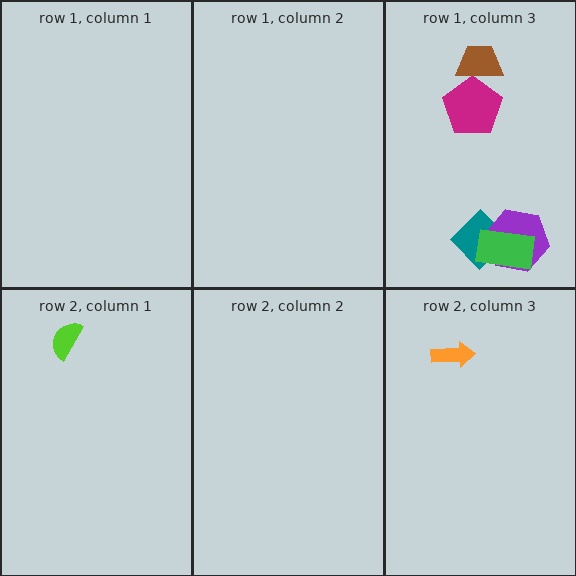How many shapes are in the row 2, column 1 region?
1.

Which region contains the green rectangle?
The row 1, column 3 region.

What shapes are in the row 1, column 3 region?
The teal diamond, the purple hexagon, the green rectangle, the magenta pentagon, the brown trapezoid.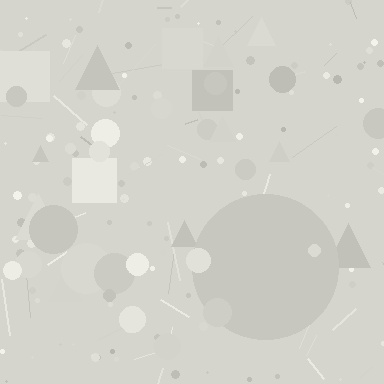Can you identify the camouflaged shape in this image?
The camouflaged shape is a circle.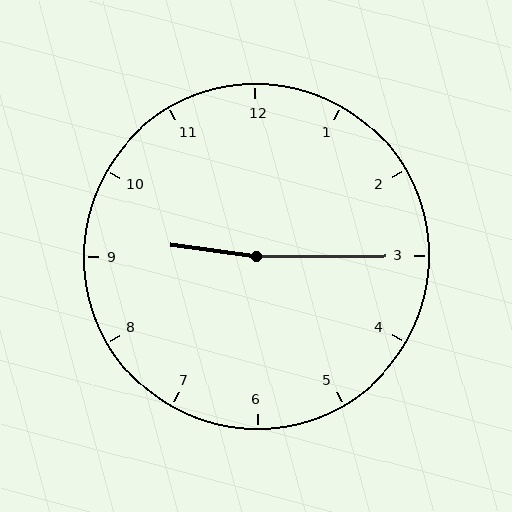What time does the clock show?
9:15.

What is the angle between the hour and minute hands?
Approximately 172 degrees.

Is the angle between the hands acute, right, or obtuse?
It is obtuse.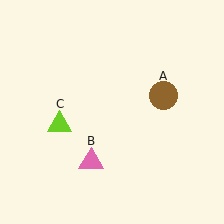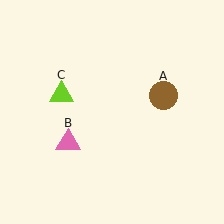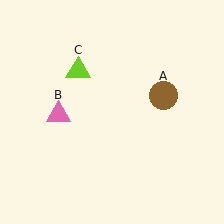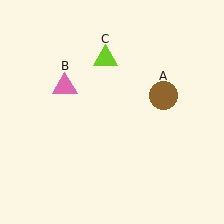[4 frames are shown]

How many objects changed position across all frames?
2 objects changed position: pink triangle (object B), lime triangle (object C).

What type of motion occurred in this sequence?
The pink triangle (object B), lime triangle (object C) rotated clockwise around the center of the scene.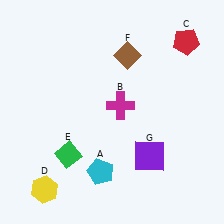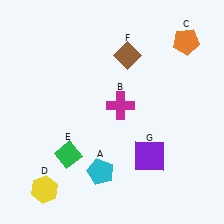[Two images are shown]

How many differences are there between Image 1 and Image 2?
There is 1 difference between the two images.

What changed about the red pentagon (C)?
In Image 1, C is red. In Image 2, it changed to orange.